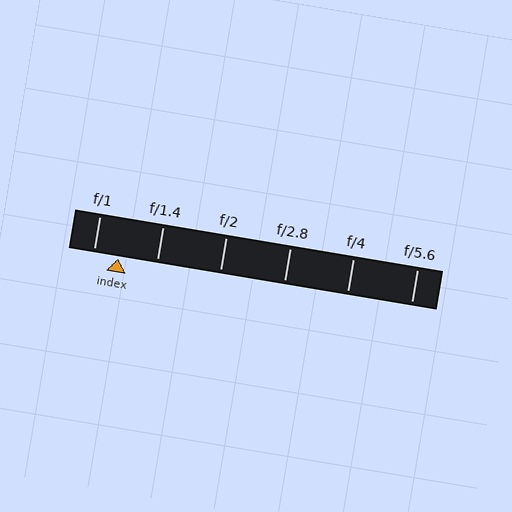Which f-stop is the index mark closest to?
The index mark is closest to f/1.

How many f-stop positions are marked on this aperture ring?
There are 6 f-stop positions marked.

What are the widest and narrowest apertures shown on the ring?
The widest aperture shown is f/1 and the narrowest is f/5.6.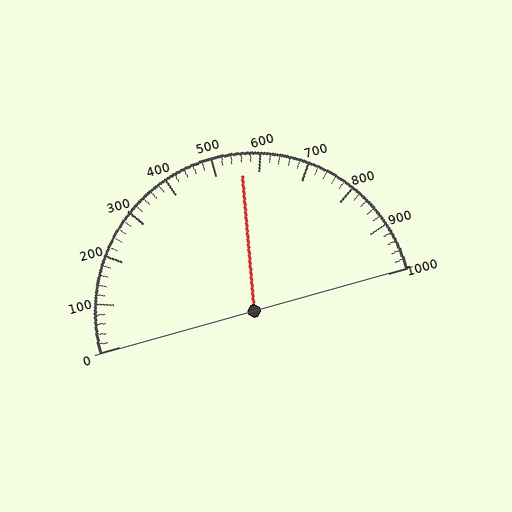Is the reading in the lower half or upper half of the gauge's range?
The reading is in the upper half of the range (0 to 1000).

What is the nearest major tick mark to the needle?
The nearest major tick mark is 600.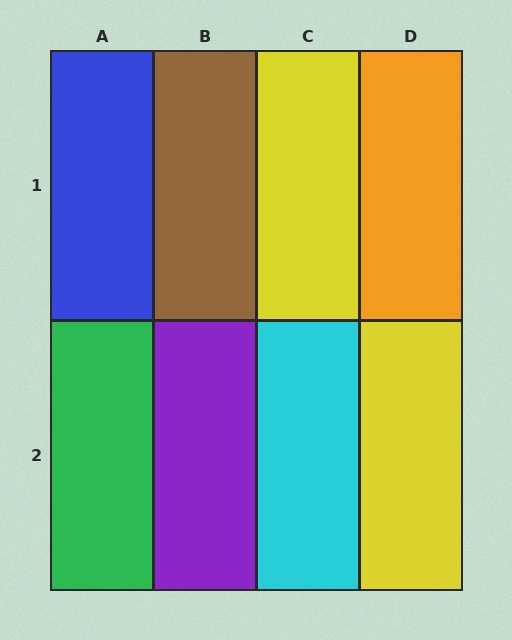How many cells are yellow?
2 cells are yellow.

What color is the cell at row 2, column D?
Yellow.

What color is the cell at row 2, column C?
Cyan.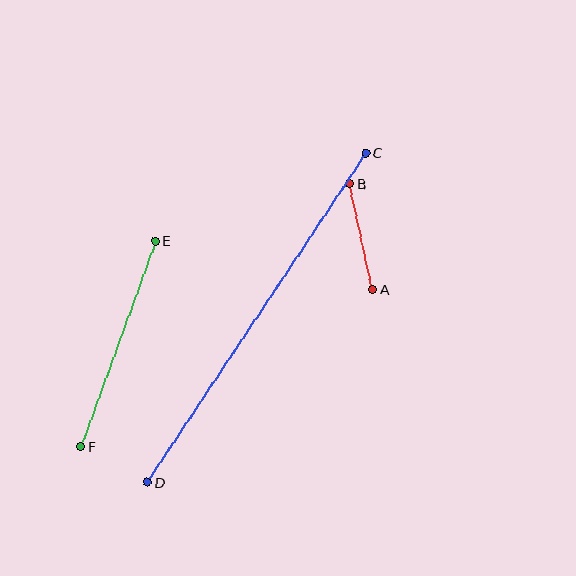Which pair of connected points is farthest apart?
Points C and D are farthest apart.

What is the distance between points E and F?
The distance is approximately 219 pixels.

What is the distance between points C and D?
The distance is approximately 395 pixels.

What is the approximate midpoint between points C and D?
The midpoint is at approximately (257, 317) pixels.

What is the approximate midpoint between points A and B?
The midpoint is at approximately (361, 236) pixels.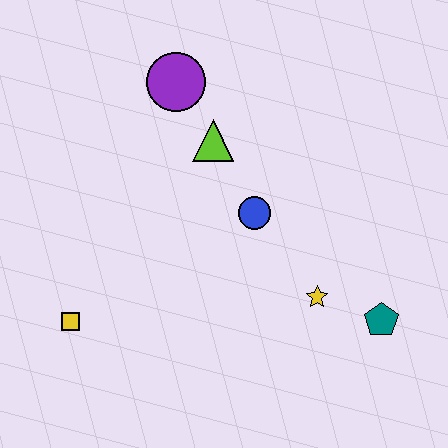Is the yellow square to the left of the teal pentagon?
Yes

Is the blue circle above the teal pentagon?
Yes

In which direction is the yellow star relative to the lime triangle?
The yellow star is below the lime triangle.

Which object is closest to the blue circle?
The lime triangle is closest to the blue circle.